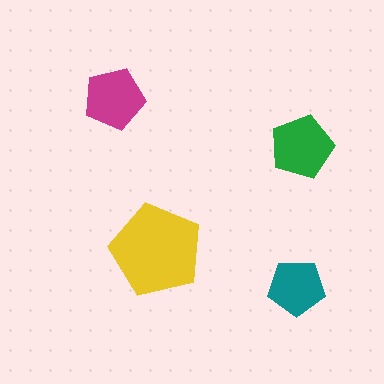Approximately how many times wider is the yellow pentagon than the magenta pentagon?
About 1.5 times wider.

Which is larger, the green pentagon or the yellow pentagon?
The yellow one.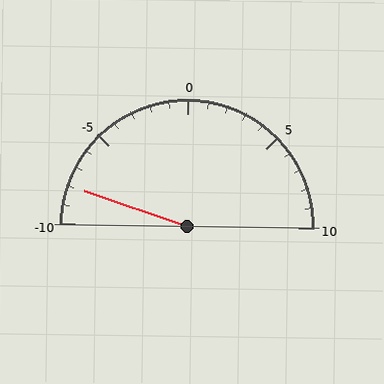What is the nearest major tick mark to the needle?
The nearest major tick mark is -10.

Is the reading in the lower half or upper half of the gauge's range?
The reading is in the lower half of the range (-10 to 10).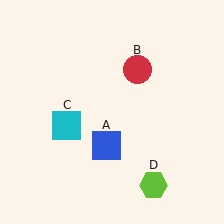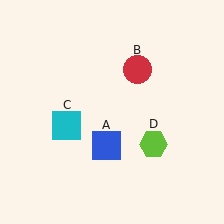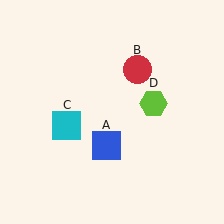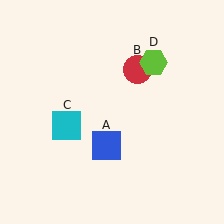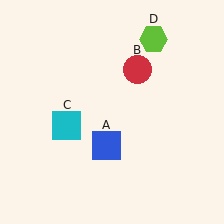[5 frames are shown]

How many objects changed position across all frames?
1 object changed position: lime hexagon (object D).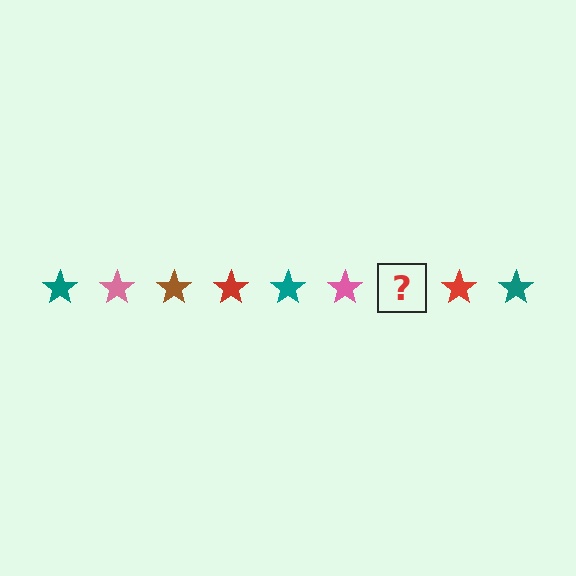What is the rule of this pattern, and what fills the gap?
The rule is that the pattern cycles through teal, pink, brown, red stars. The gap should be filled with a brown star.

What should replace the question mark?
The question mark should be replaced with a brown star.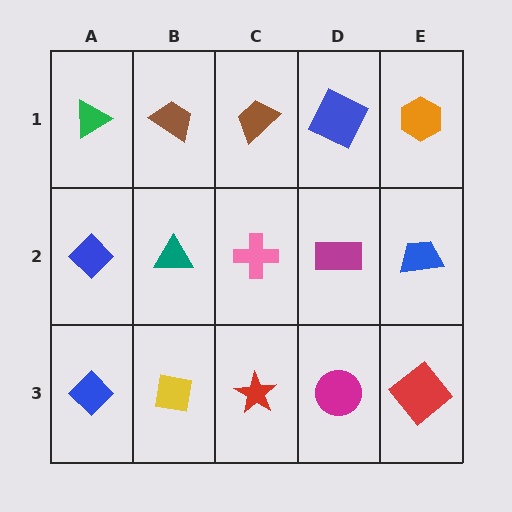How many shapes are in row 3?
5 shapes.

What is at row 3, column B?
A yellow square.